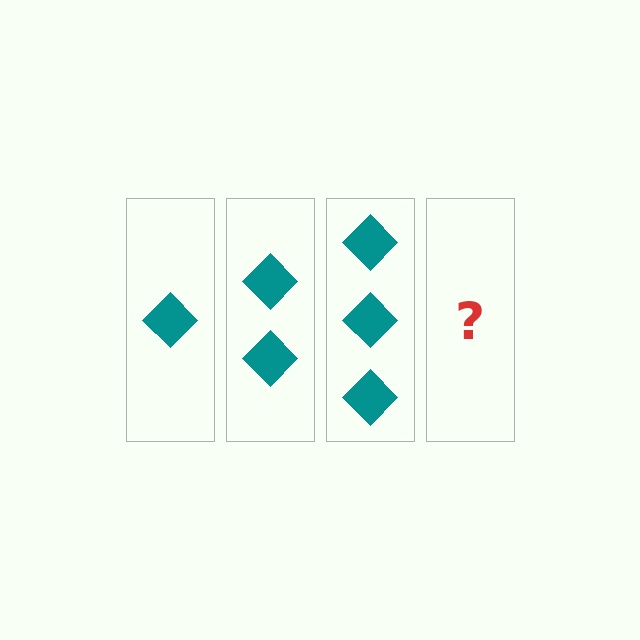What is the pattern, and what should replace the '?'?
The pattern is that each step adds one more diamond. The '?' should be 4 diamonds.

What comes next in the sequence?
The next element should be 4 diamonds.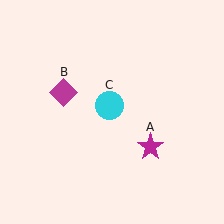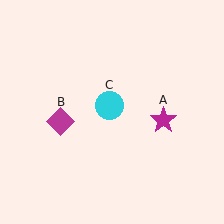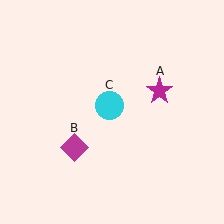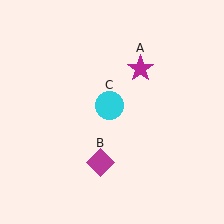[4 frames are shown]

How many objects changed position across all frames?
2 objects changed position: magenta star (object A), magenta diamond (object B).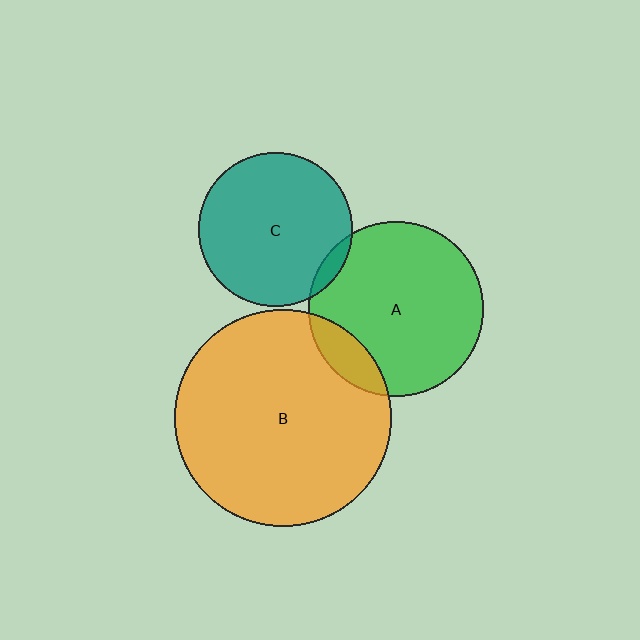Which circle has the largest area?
Circle B (orange).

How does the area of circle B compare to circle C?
Approximately 2.0 times.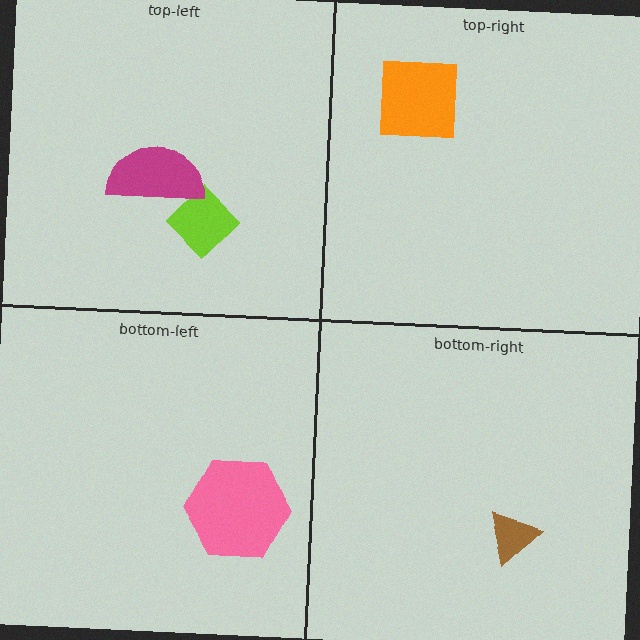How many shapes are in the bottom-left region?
1.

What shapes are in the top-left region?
The lime diamond, the magenta semicircle.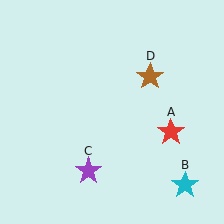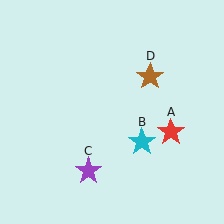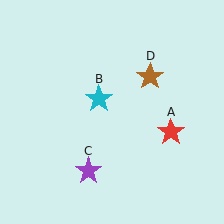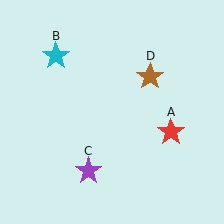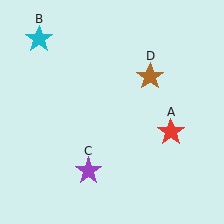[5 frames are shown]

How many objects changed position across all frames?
1 object changed position: cyan star (object B).